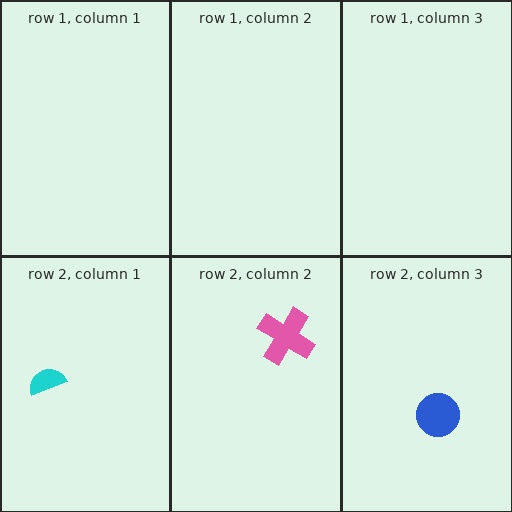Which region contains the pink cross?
The row 2, column 2 region.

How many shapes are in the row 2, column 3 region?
1.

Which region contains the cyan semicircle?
The row 2, column 1 region.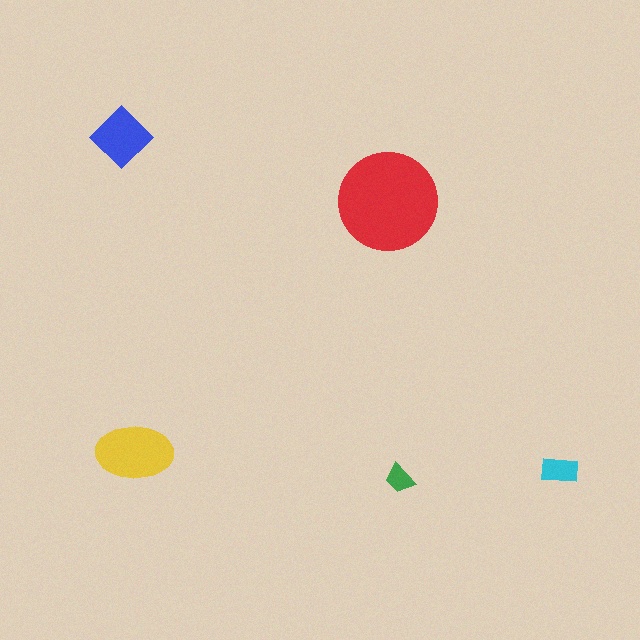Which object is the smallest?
The green trapezoid.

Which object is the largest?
The red circle.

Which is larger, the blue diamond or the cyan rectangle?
The blue diamond.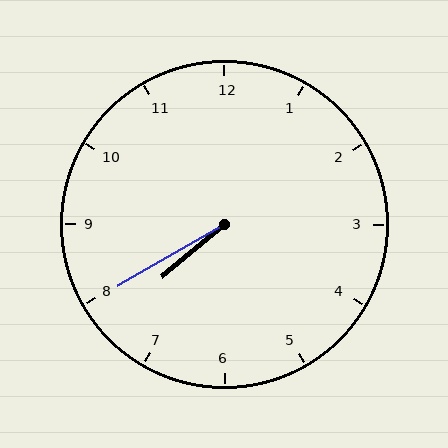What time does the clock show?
7:40.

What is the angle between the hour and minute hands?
Approximately 10 degrees.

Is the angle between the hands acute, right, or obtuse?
It is acute.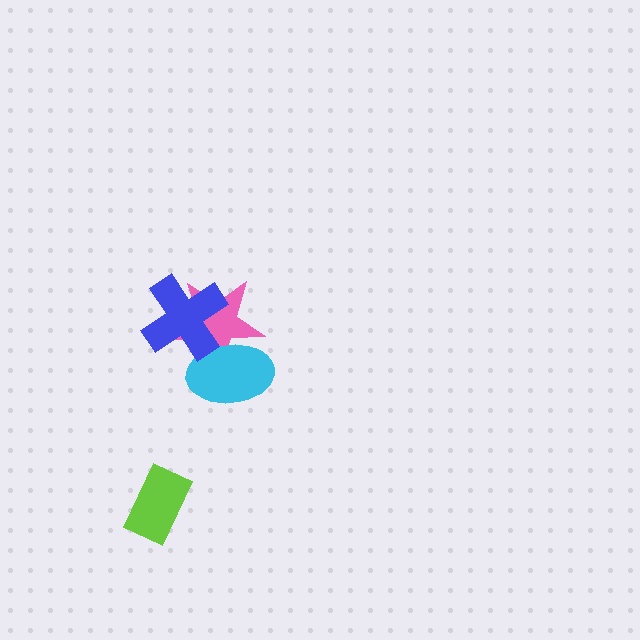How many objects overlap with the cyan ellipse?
2 objects overlap with the cyan ellipse.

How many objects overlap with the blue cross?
2 objects overlap with the blue cross.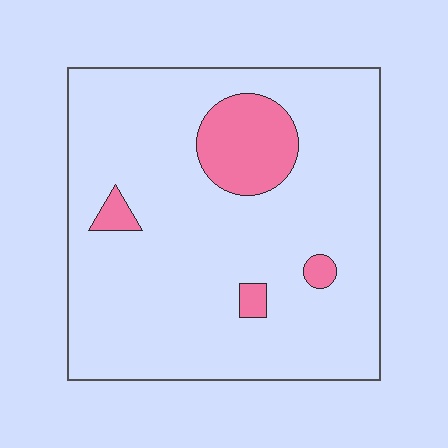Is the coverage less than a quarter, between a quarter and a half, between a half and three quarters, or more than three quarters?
Less than a quarter.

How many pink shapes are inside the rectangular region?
4.